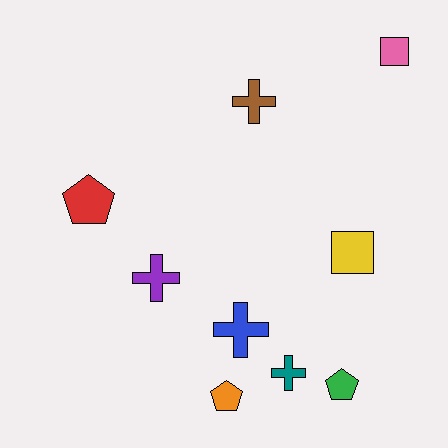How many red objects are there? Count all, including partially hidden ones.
There is 1 red object.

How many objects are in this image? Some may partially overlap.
There are 9 objects.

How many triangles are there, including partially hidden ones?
There are no triangles.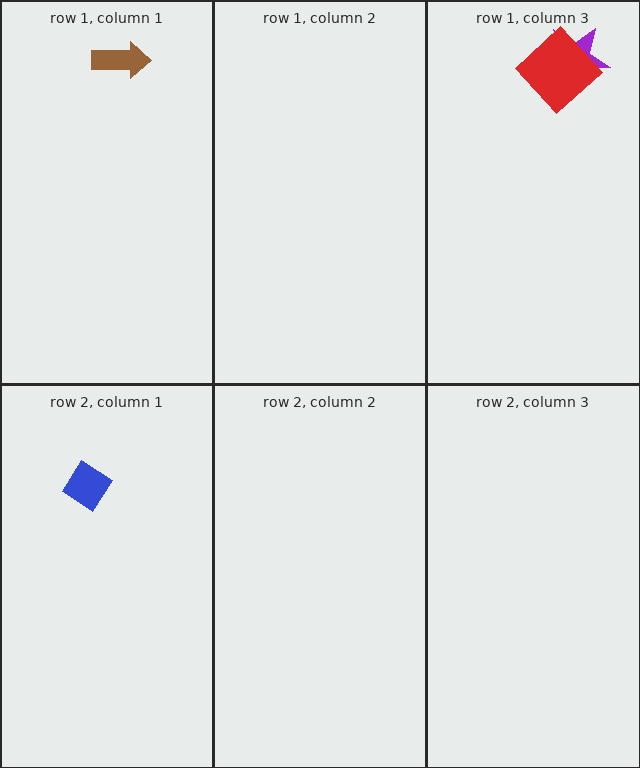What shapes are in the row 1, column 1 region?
The brown arrow.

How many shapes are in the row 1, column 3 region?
2.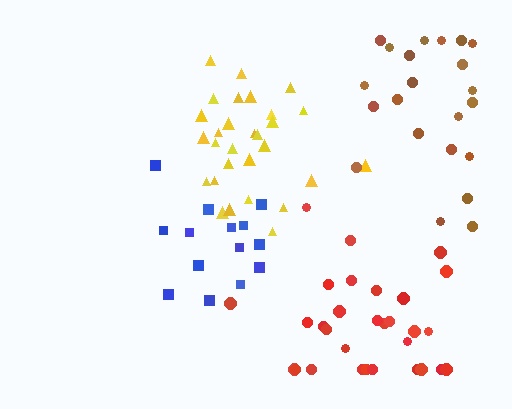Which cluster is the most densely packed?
Yellow.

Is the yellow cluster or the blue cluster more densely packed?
Yellow.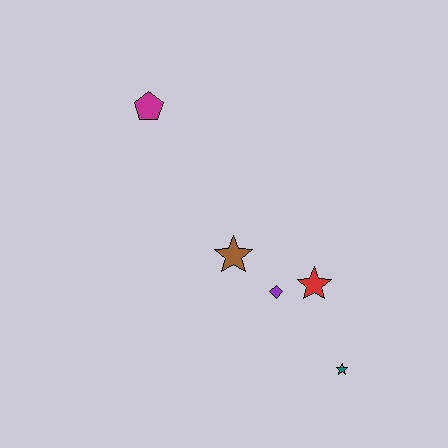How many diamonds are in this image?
There is 1 diamond.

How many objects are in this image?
There are 5 objects.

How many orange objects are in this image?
There are no orange objects.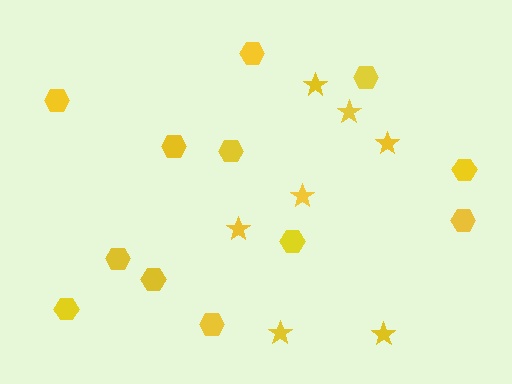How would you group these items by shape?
There are 2 groups: one group of stars (7) and one group of hexagons (12).